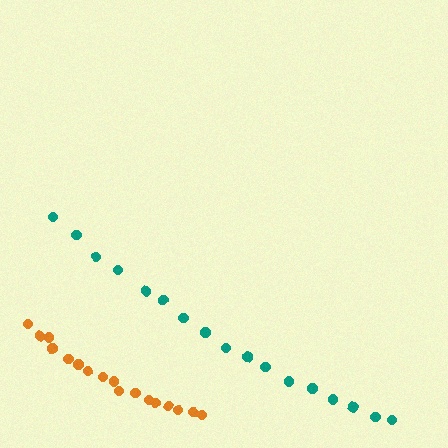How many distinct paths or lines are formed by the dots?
There are 2 distinct paths.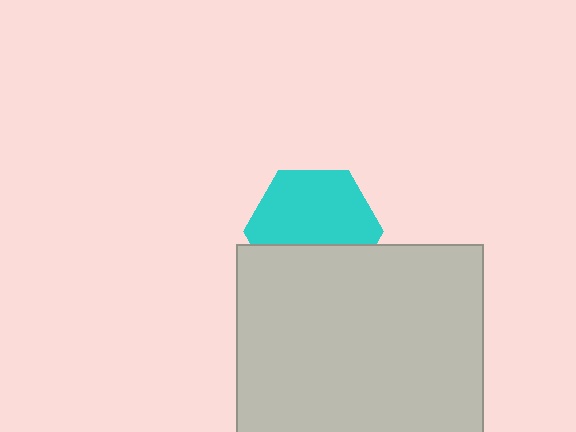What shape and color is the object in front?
The object in front is a light gray rectangle.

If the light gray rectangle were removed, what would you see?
You would see the complete cyan hexagon.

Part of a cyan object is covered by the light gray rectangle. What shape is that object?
It is a hexagon.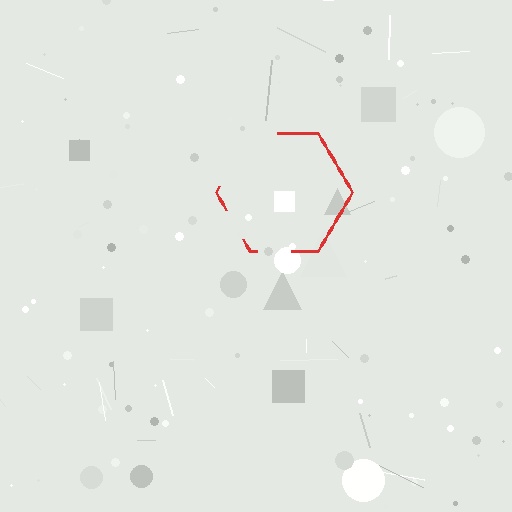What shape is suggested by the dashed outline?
The dashed outline suggests a hexagon.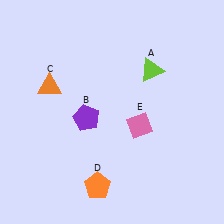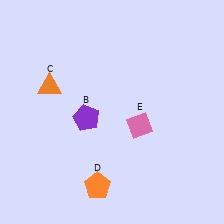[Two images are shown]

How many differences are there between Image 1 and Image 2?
There is 1 difference between the two images.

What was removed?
The lime triangle (A) was removed in Image 2.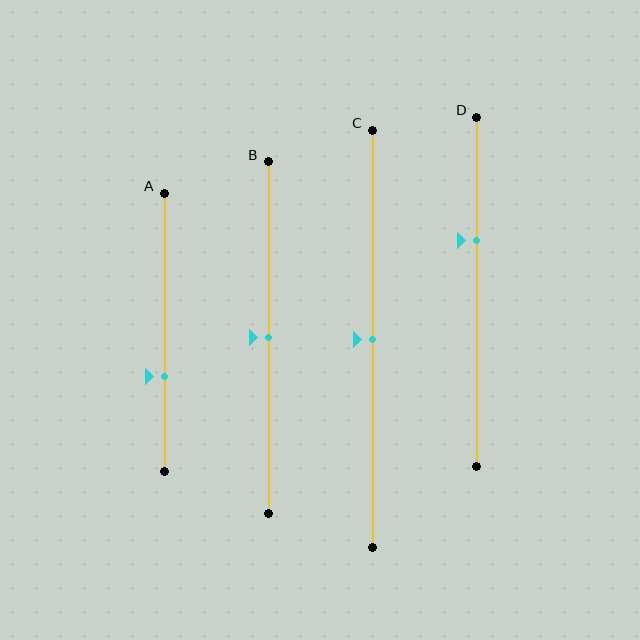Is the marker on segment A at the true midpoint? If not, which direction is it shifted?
No, the marker on segment A is shifted downward by about 16% of the segment length.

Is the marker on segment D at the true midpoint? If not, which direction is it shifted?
No, the marker on segment D is shifted upward by about 15% of the segment length.